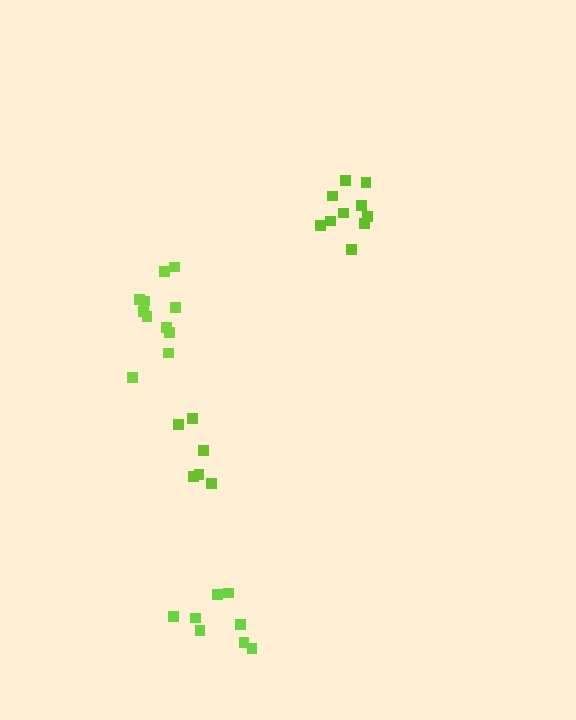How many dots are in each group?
Group 1: 6 dots, Group 2: 10 dots, Group 3: 8 dots, Group 4: 11 dots (35 total).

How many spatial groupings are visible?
There are 4 spatial groupings.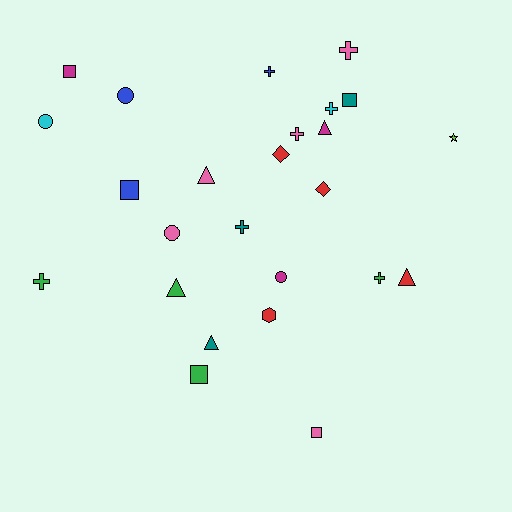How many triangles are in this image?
There are 5 triangles.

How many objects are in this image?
There are 25 objects.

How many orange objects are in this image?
There are no orange objects.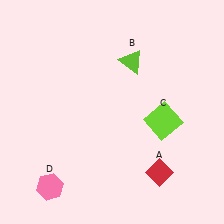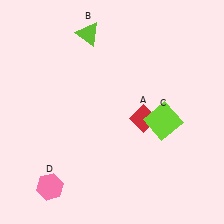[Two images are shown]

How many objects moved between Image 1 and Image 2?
2 objects moved between the two images.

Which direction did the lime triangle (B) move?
The lime triangle (B) moved left.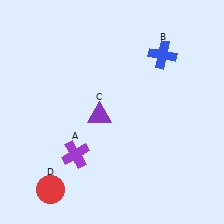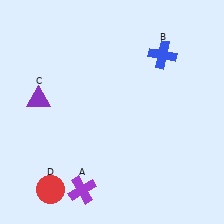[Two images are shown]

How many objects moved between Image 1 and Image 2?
2 objects moved between the two images.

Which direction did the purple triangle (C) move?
The purple triangle (C) moved left.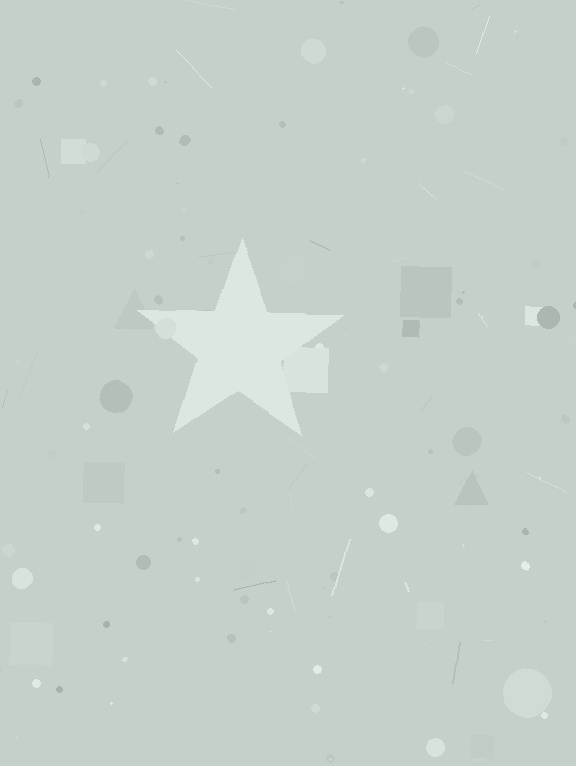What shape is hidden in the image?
A star is hidden in the image.